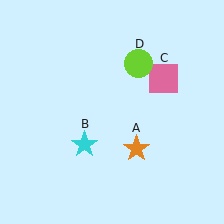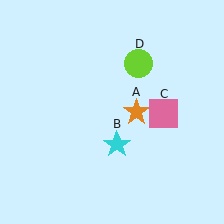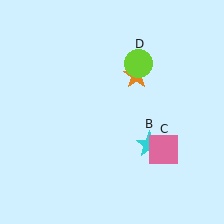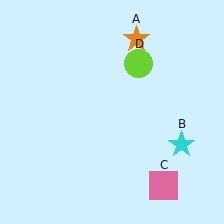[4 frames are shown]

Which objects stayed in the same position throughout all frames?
Lime circle (object D) remained stationary.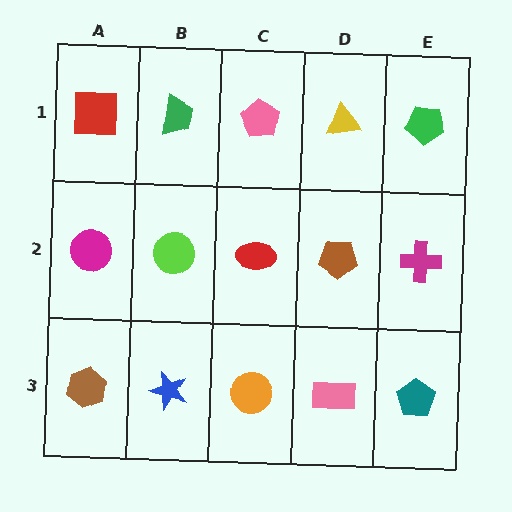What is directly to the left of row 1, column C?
A green trapezoid.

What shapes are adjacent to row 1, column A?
A magenta circle (row 2, column A), a green trapezoid (row 1, column B).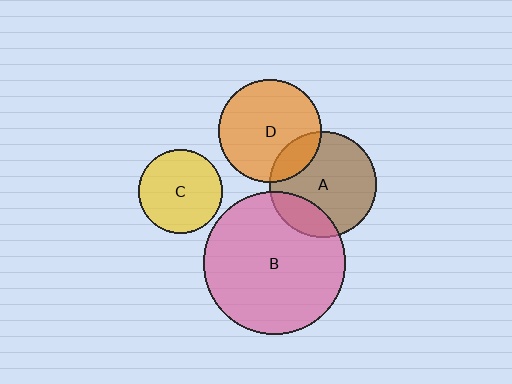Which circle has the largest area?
Circle B (pink).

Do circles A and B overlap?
Yes.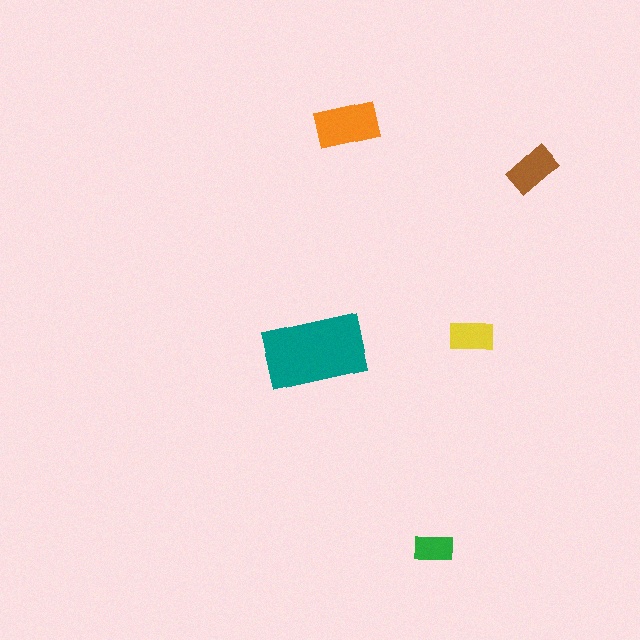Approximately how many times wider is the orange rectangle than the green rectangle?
About 1.5 times wider.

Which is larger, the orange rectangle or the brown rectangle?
The orange one.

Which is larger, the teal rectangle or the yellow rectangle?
The teal one.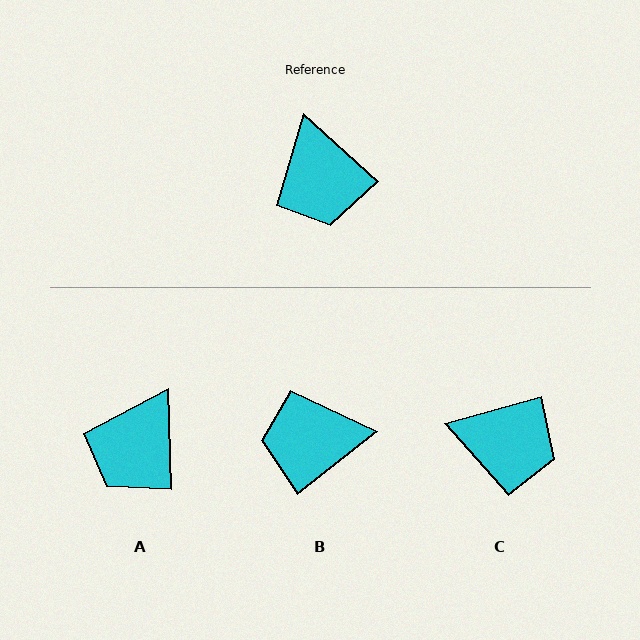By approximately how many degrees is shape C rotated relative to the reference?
Approximately 58 degrees counter-clockwise.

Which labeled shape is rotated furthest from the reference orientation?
B, about 99 degrees away.